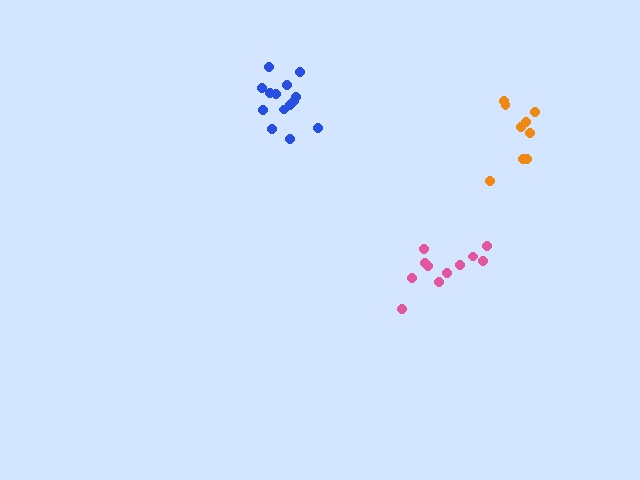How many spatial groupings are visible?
There are 3 spatial groupings.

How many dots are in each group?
Group 1: 14 dots, Group 2: 11 dots, Group 3: 9 dots (34 total).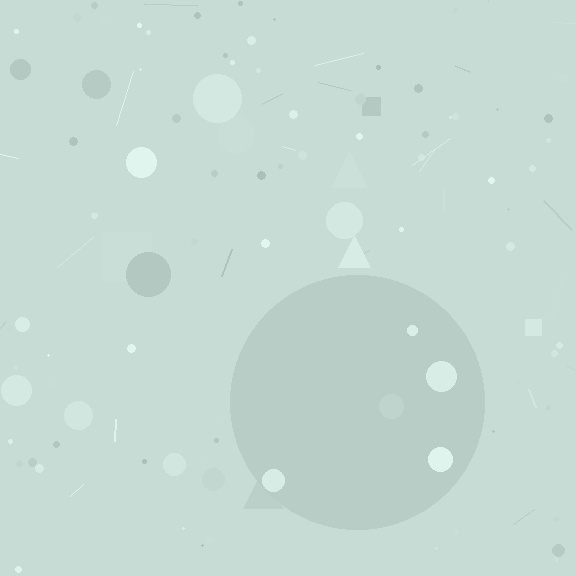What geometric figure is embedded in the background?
A circle is embedded in the background.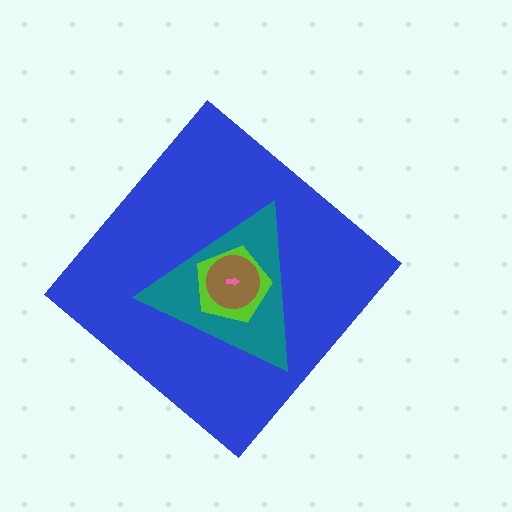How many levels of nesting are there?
5.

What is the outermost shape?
The blue diamond.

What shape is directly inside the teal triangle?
The lime pentagon.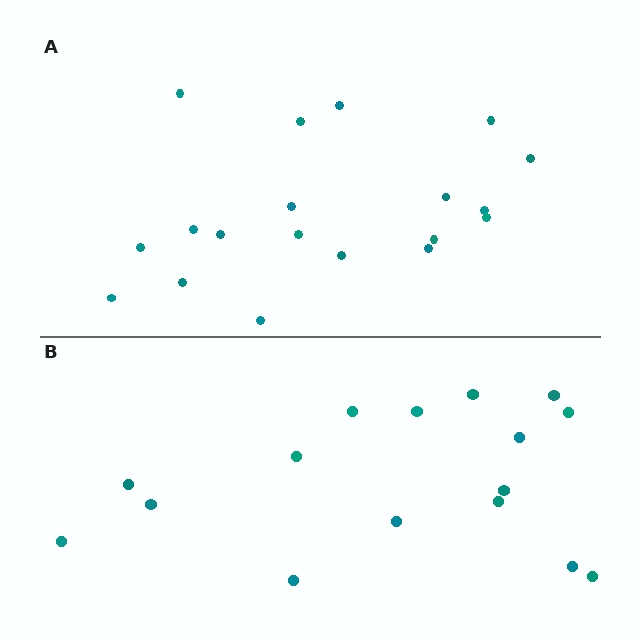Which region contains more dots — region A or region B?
Region A (the top region) has more dots.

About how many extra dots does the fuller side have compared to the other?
Region A has just a few more — roughly 2 or 3 more dots than region B.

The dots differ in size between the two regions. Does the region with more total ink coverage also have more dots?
No. Region B has more total ink coverage because its dots are larger, but region A actually contains more individual dots. Total area can be misleading — the number of items is what matters here.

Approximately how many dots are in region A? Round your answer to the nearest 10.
About 20 dots. (The exact count is 19, which rounds to 20.)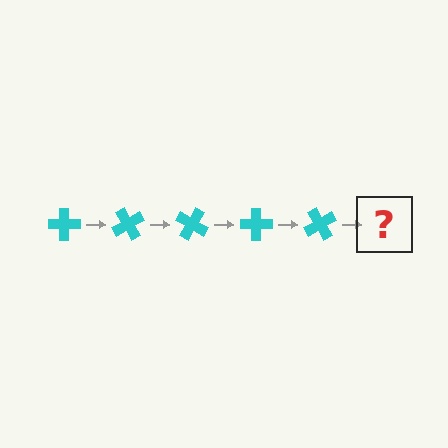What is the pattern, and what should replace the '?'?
The pattern is that the cross rotates 60 degrees each step. The '?' should be a cyan cross rotated 300 degrees.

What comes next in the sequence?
The next element should be a cyan cross rotated 300 degrees.